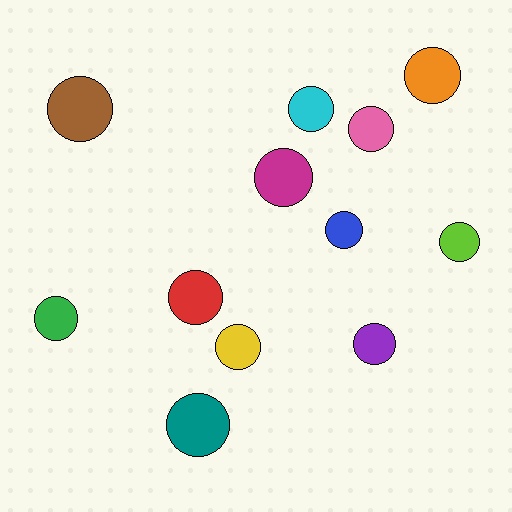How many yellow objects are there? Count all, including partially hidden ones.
There is 1 yellow object.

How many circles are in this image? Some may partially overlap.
There are 12 circles.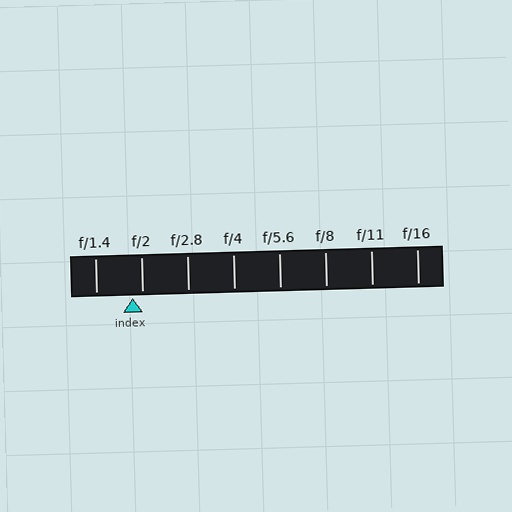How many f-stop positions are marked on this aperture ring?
There are 8 f-stop positions marked.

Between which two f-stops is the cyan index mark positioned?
The index mark is between f/1.4 and f/2.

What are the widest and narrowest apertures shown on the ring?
The widest aperture shown is f/1.4 and the narrowest is f/16.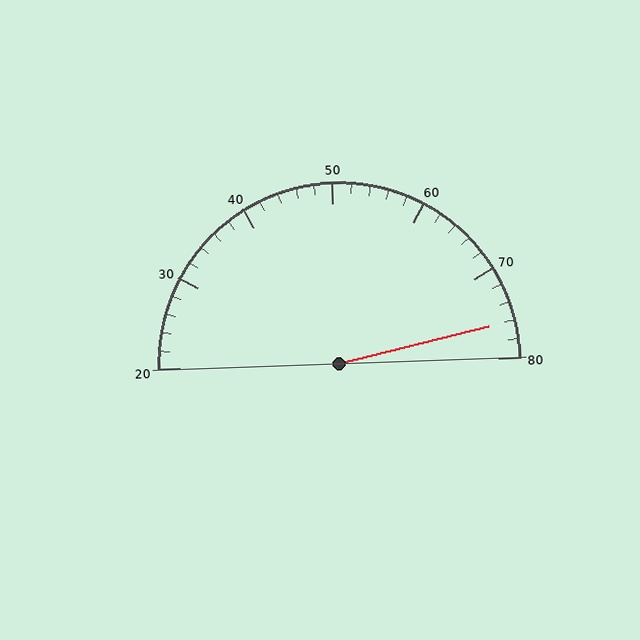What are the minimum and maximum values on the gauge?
The gauge ranges from 20 to 80.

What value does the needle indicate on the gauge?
The needle indicates approximately 76.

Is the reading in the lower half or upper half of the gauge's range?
The reading is in the upper half of the range (20 to 80).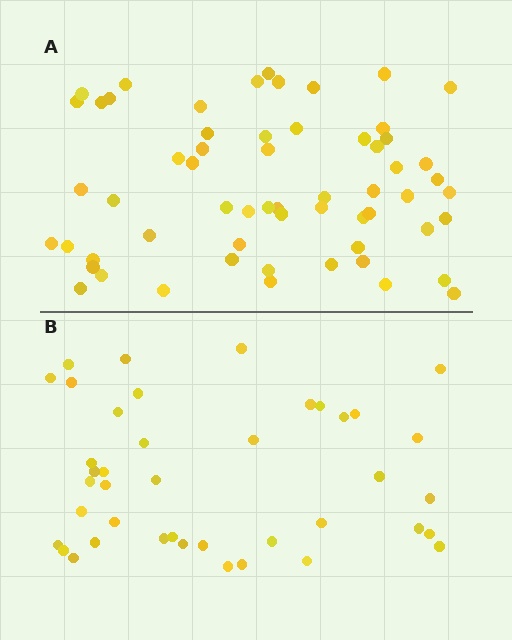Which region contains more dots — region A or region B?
Region A (the top region) has more dots.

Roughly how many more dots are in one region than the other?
Region A has approximately 20 more dots than region B.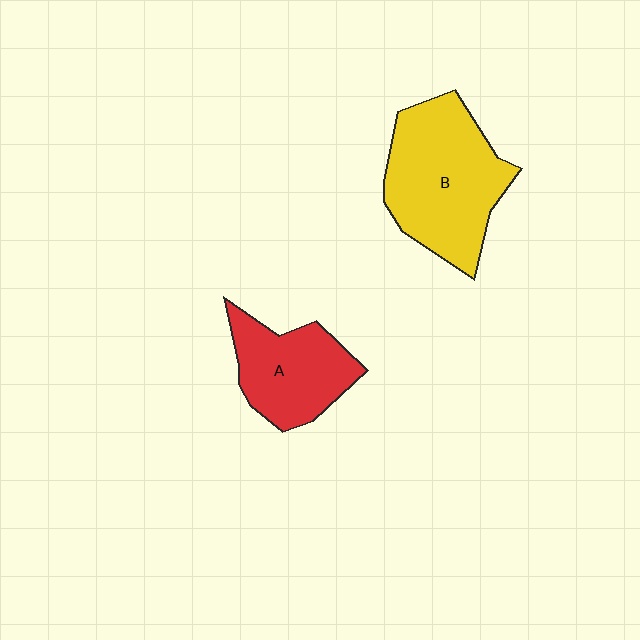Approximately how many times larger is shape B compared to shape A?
Approximately 1.5 times.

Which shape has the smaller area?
Shape A (red).